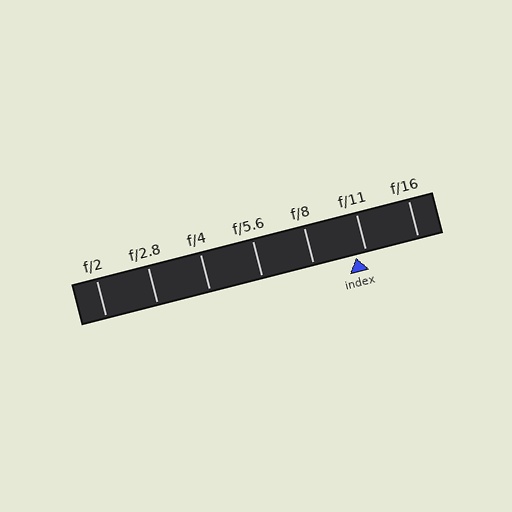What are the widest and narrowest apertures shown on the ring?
The widest aperture shown is f/2 and the narrowest is f/16.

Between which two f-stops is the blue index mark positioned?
The index mark is between f/8 and f/11.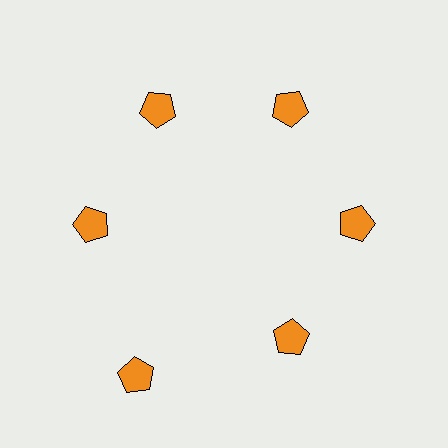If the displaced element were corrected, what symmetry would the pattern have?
It would have 6-fold rotational symmetry — the pattern would map onto itself every 60 degrees.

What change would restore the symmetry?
The symmetry would be restored by moving it inward, back onto the ring so that all 6 pentagons sit at equal angles and equal distance from the center.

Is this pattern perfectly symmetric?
No. The 6 orange pentagons are arranged in a ring, but one element near the 7 o'clock position is pushed outward from the center, breaking the 6-fold rotational symmetry.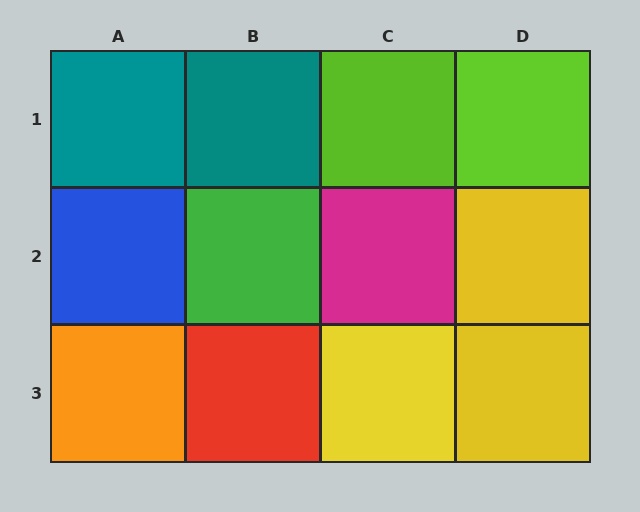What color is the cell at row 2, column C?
Magenta.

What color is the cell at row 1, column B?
Teal.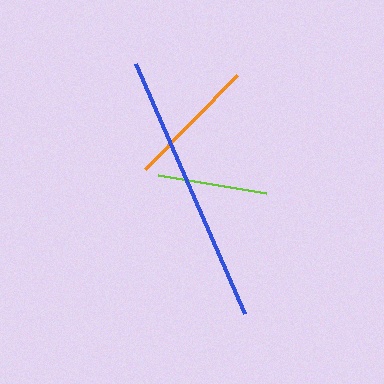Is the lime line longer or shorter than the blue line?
The blue line is longer than the lime line.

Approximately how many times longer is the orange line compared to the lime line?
The orange line is approximately 1.2 times the length of the lime line.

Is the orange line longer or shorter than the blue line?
The blue line is longer than the orange line.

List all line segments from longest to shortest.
From longest to shortest: blue, orange, lime.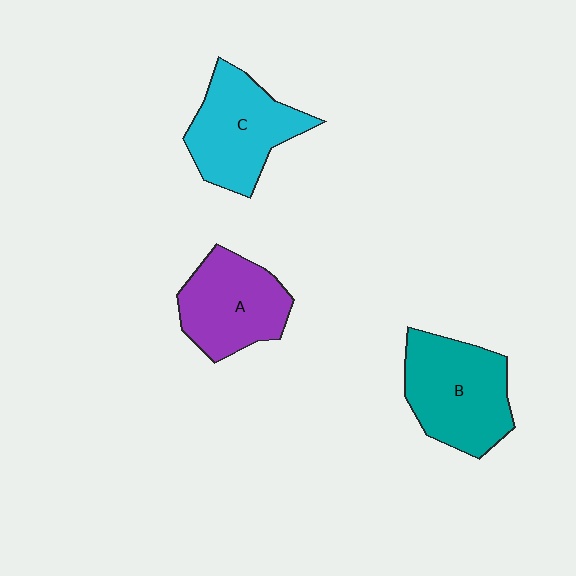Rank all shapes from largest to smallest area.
From largest to smallest: B (teal), C (cyan), A (purple).